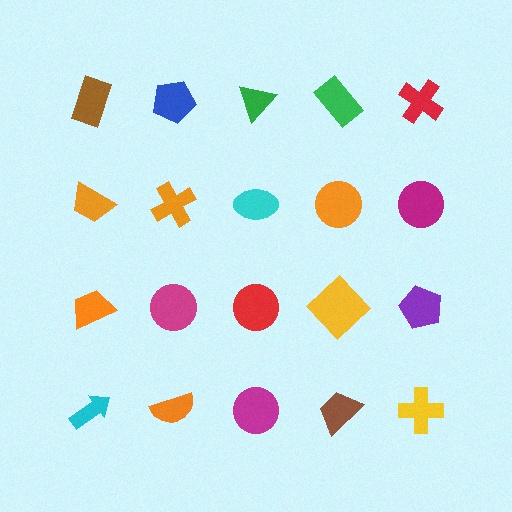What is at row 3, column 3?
A red circle.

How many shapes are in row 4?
5 shapes.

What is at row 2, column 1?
An orange trapezoid.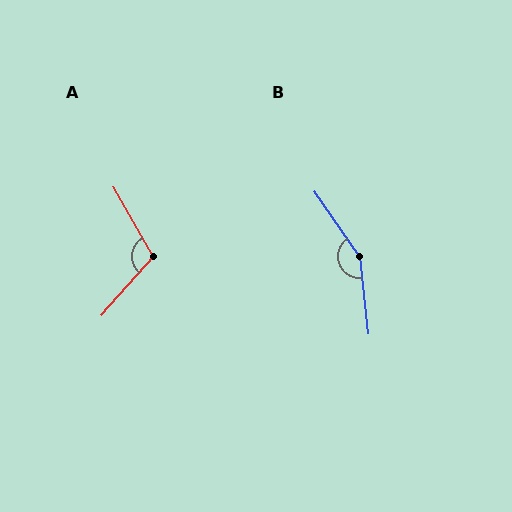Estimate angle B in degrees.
Approximately 152 degrees.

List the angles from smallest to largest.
A (109°), B (152°).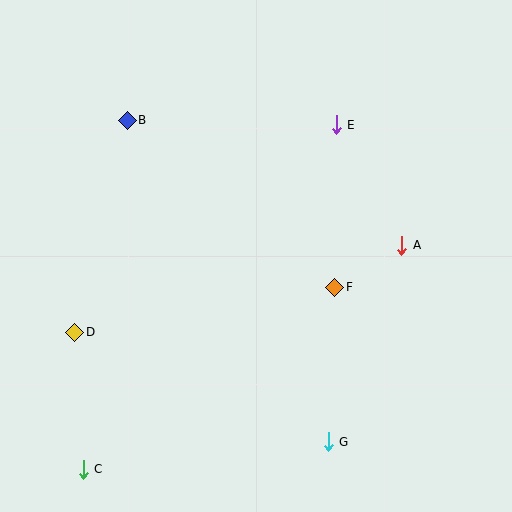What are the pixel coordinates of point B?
Point B is at (127, 120).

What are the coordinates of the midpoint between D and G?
The midpoint between D and G is at (201, 387).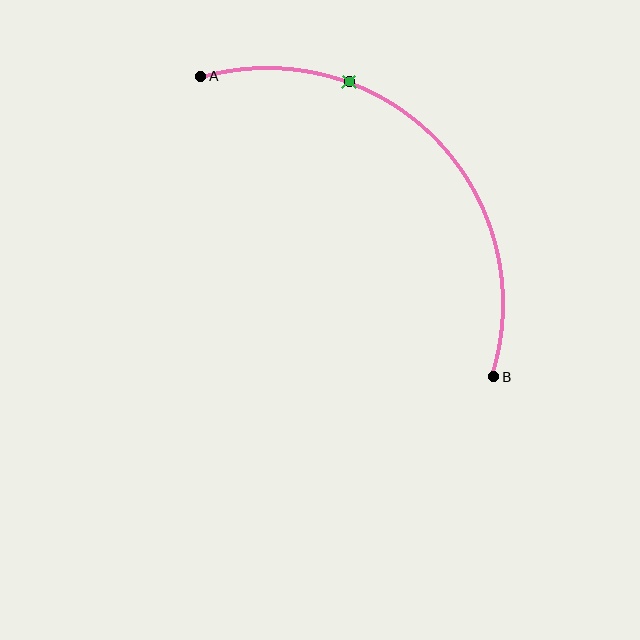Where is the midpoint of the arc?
The arc midpoint is the point on the curve farthest from the straight line joining A and B. It sits above and to the right of that line.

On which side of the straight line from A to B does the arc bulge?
The arc bulges above and to the right of the straight line connecting A and B.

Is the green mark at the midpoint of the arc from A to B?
No. The green mark lies on the arc but is closer to endpoint A. The arc midpoint would be at the point on the curve equidistant along the arc from both A and B.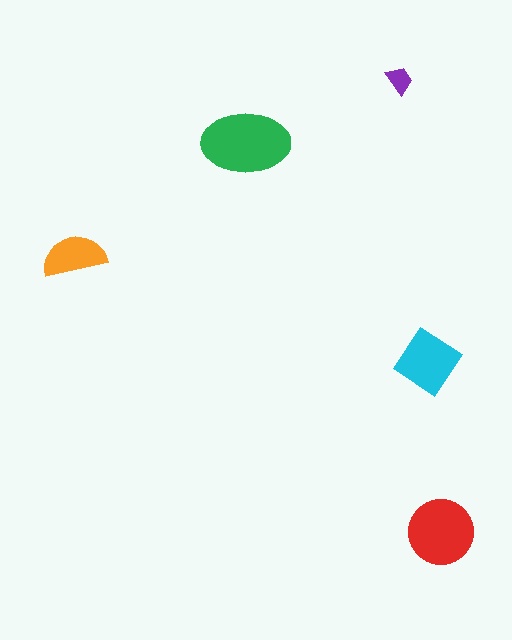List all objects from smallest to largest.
The purple trapezoid, the orange semicircle, the cyan diamond, the red circle, the green ellipse.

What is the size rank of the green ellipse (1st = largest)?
1st.